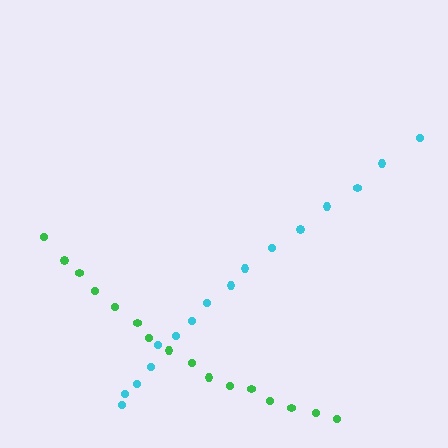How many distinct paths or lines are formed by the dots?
There are 2 distinct paths.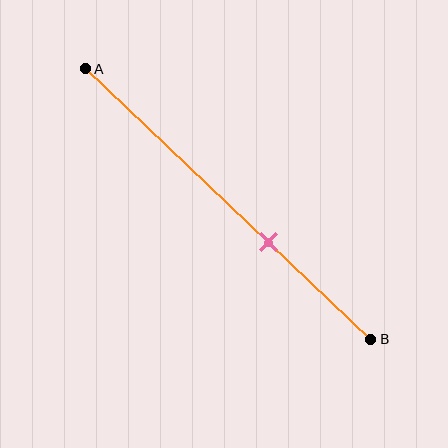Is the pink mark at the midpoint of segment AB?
No, the mark is at about 65% from A, not at the 50% midpoint.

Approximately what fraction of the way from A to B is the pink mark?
The pink mark is approximately 65% of the way from A to B.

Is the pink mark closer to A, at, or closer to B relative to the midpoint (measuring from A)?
The pink mark is closer to point B than the midpoint of segment AB.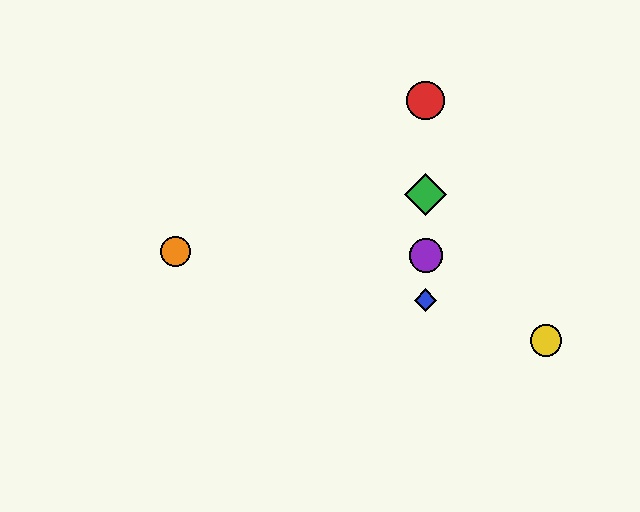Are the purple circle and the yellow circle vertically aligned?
No, the purple circle is at x≈426 and the yellow circle is at x≈546.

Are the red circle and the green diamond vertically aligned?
Yes, both are at x≈426.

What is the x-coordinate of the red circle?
The red circle is at x≈426.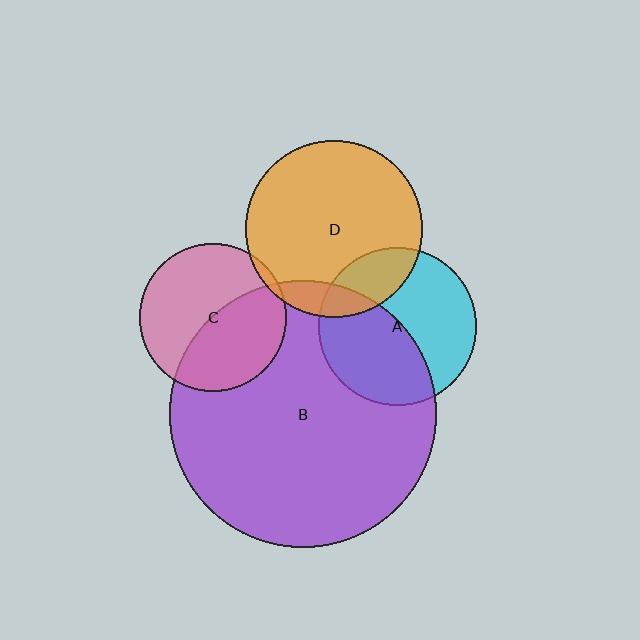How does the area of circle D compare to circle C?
Approximately 1.4 times.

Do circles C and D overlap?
Yes.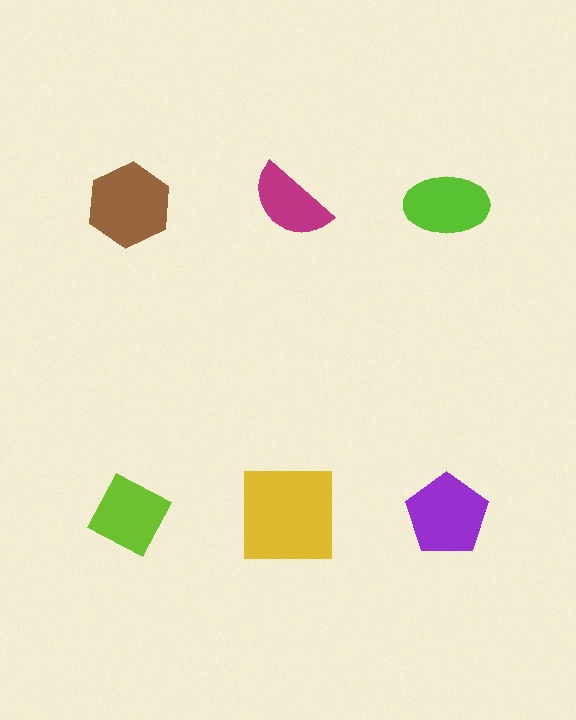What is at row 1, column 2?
A magenta semicircle.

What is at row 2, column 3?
A purple pentagon.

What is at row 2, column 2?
A yellow square.